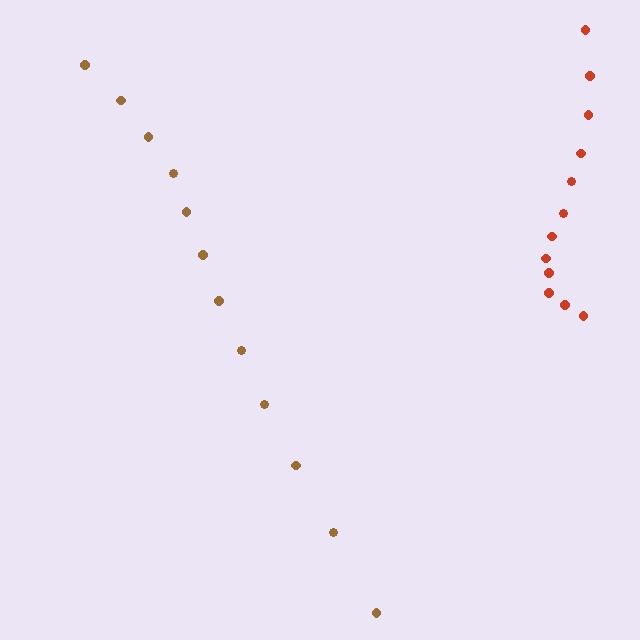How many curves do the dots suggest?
There are 2 distinct paths.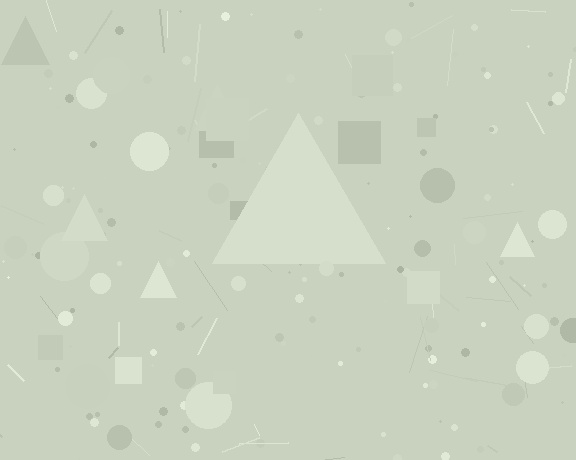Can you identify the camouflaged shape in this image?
The camouflaged shape is a triangle.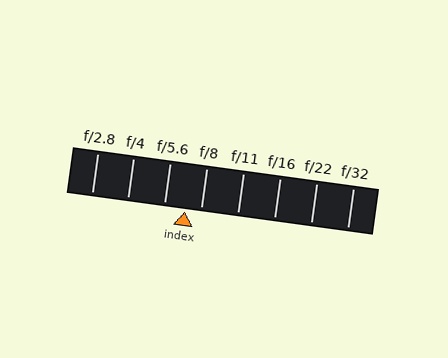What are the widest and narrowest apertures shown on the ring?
The widest aperture shown is f/2.8 and the narrowest is f/32.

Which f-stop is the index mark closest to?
The index mark is closest to f/8.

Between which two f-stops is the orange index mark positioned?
The index mark is between f/5.6 and f/8.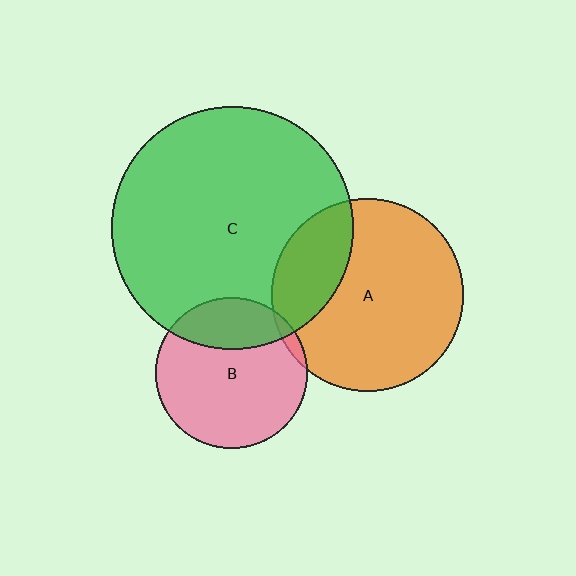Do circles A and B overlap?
Yes.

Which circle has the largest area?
Circle C (green).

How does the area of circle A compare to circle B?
Approximately 1.6 times.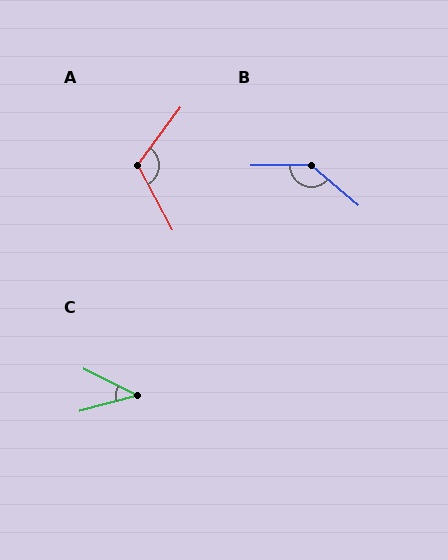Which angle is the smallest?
C, at approximately 41 degrees.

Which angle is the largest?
B, at approximately 139 degrees.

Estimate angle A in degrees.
Approximately 115 degrees.